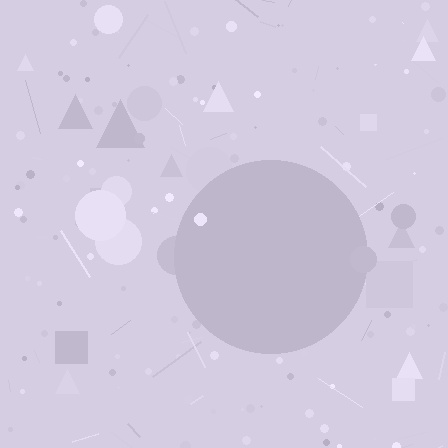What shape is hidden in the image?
A circle is hidden in the image.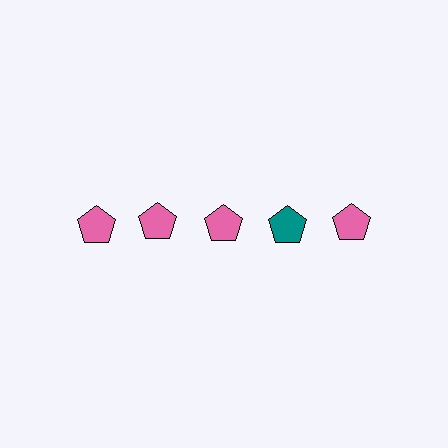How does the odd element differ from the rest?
It has a different color: teal instead of pink.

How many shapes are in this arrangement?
There are 5 shapes arranged in a grid pattern.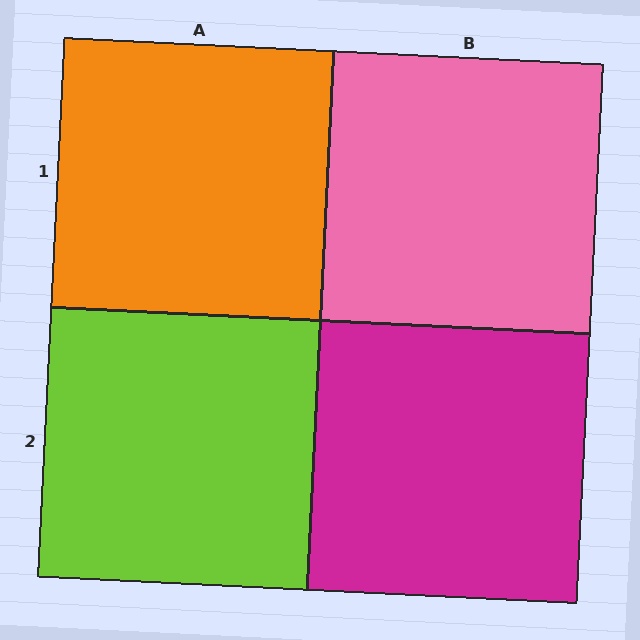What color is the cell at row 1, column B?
Pink.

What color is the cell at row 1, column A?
Orange.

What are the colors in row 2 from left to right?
Lime, magenta.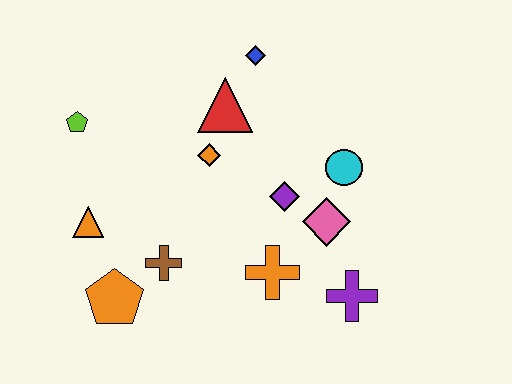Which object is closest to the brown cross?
The orange pentagon is closest to the brown cross.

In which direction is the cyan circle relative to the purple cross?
The cyan circle is above the purple cross.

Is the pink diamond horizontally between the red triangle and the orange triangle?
No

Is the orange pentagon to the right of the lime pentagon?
Yes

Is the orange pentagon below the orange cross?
Yes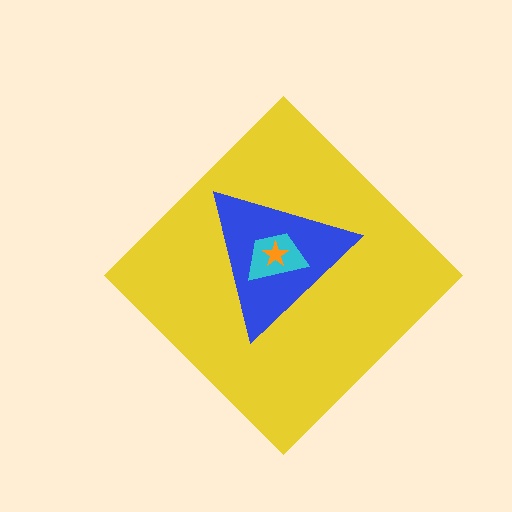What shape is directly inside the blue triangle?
The cyan trapezoid.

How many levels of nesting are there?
4.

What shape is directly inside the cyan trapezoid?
The orange star.